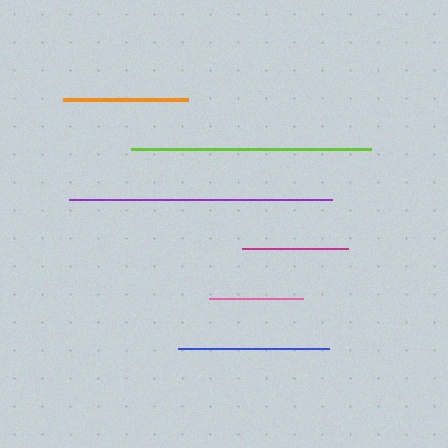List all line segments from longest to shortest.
From longest to shortest: purple, lime, blue, orange, magenta, pink.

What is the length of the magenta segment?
The magenta segment is approximately 105 pixels long.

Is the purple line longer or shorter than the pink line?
The purple line is longer than the pink line.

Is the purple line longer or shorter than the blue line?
The purple line is longer than the blue line.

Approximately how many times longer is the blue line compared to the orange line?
The blue line is approximately 1.2 times the length of the orange line.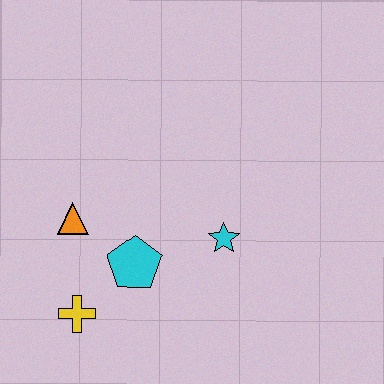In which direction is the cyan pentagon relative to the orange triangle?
The cyan pentagon is to the right of the orange triangle.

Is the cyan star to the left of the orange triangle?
No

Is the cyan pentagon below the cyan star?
Yes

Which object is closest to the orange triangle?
The cyan pentagon is closest to the orange triangle.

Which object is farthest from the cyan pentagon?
The cyan star is farthest from the cyan pentagon.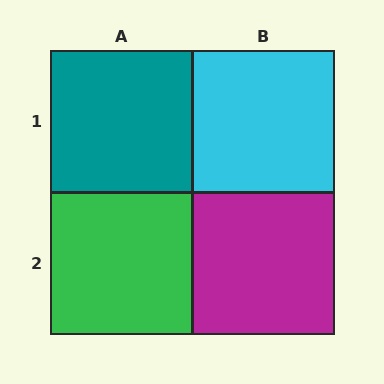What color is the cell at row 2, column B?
Magenta.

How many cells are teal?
1 cell is teal.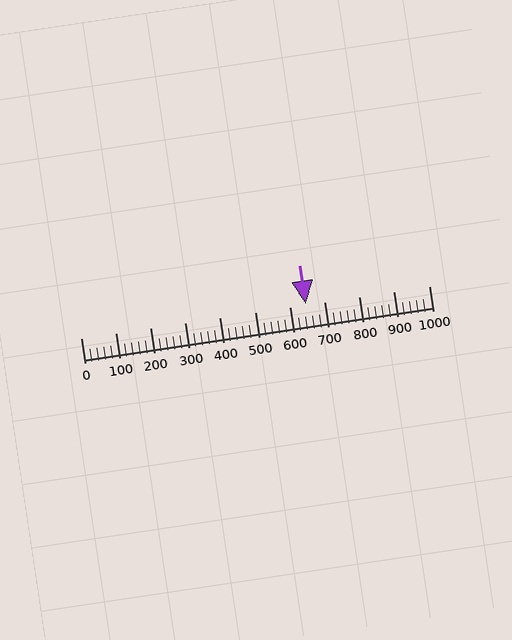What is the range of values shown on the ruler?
The ruler shows values from 0 to 1000.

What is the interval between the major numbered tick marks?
The major tick marks are spaced 100 units apart.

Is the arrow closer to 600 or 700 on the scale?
The arrow is closer to 600.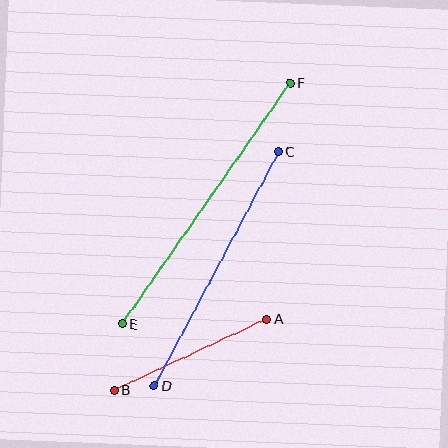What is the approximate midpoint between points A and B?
The midpoint is at approximately (191, 355) pixels.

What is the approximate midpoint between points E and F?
The midpoint is at approximately (206, 203) pixels.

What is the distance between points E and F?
The distance is approximately 293 pixels.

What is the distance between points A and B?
The distance is approximately 168 pixels.